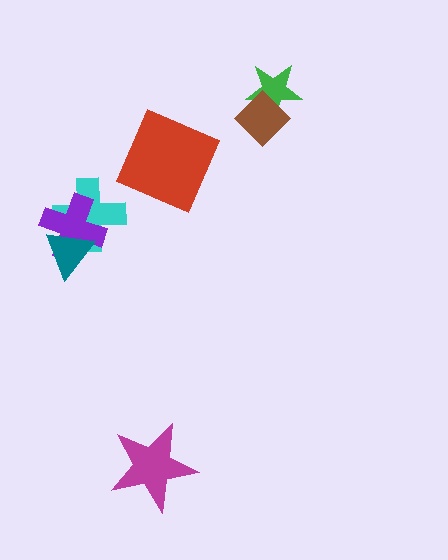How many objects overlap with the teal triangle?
2 objects overlap with the teal triangle.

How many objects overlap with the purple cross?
2 objects overlap with the purple cross.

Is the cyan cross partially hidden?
Yes, it is partially covered by another shape.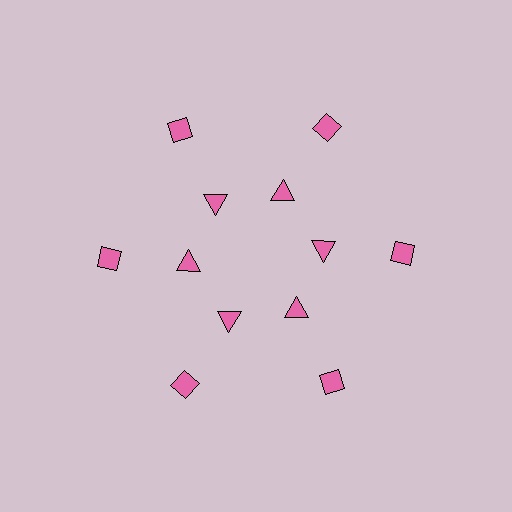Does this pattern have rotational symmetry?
Yes, this pattern has 6-fold rotational symmetry. It looks the same after rotating 60 degrees around the center.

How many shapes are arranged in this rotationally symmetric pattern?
There are 12 shapes, arranged in 6 groups of 2.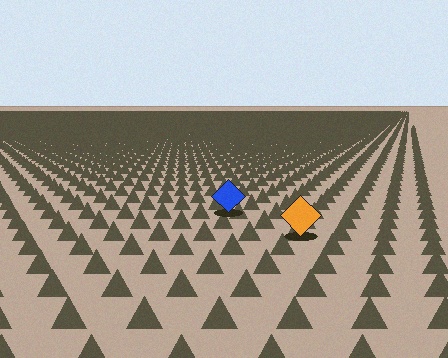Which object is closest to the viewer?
The orange diamond is closest. The texture marks near it are larger and more spread out.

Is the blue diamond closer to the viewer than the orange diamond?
No. The orange diamond is closer — you can tell from the texture gradient: the ground texture is coarser near it.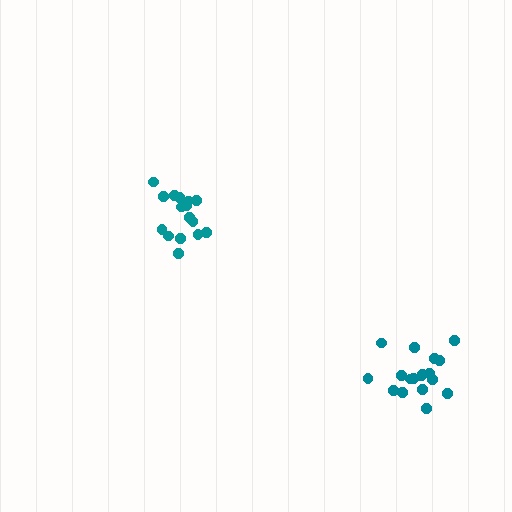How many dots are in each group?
Group 1: 16 dots, Group 2: 18 dots (34 total).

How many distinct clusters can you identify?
There are 2 distinct clusters.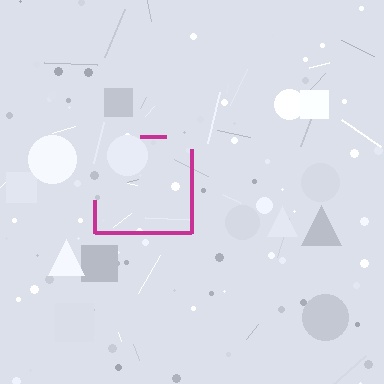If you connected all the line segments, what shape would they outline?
They would outline a square.